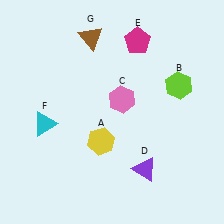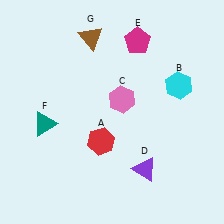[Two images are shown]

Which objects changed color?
A changed from yellow to red. B changed from lime to cyan. F changed from cyan to teal.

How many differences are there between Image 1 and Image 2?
There are 3 differences between the two images.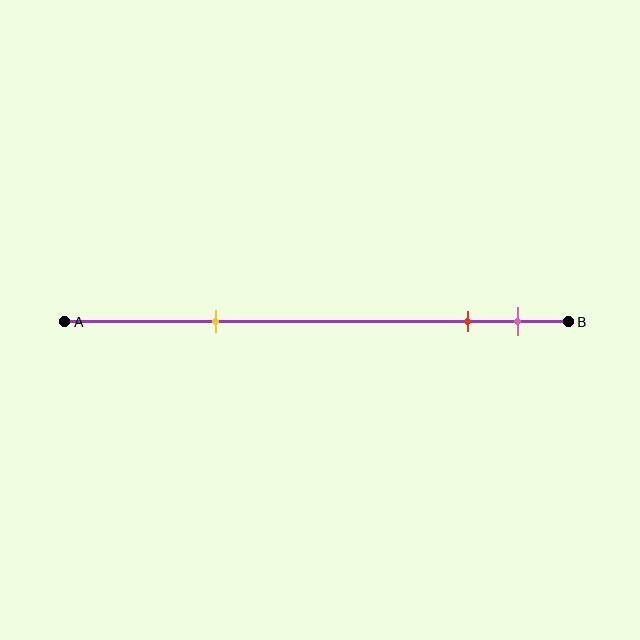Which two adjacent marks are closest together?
The red and pink marks are the closest adjacent pair.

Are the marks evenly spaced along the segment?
No, the marks are not evenly spaced.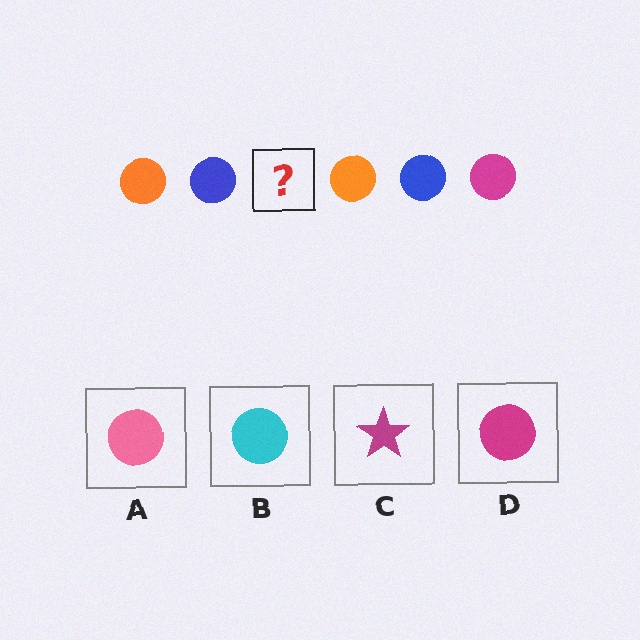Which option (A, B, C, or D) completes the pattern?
D.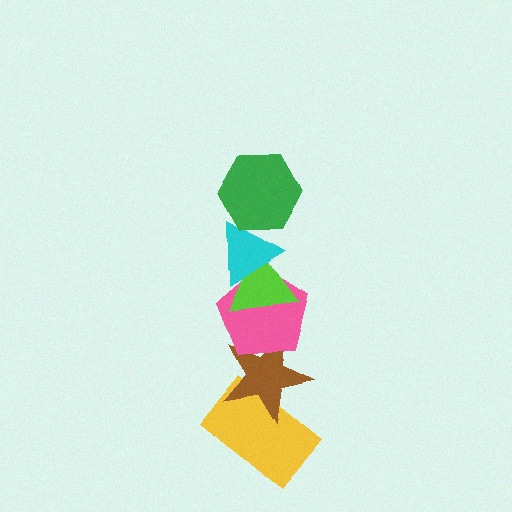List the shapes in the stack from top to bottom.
From top to bottom: the green hexagon, the cyan triangle, the lime triangle, the pink pentagon, the brown star, the yellow rectangle.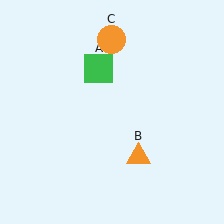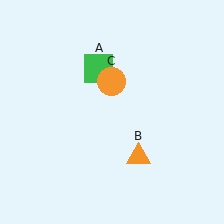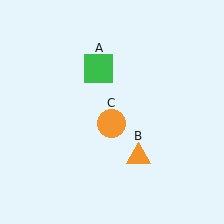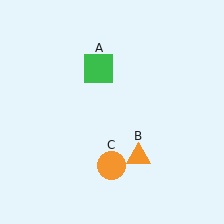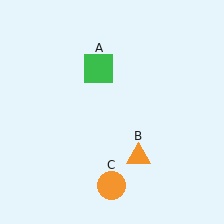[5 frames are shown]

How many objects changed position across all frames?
1 object changed position: orange circle (object C).